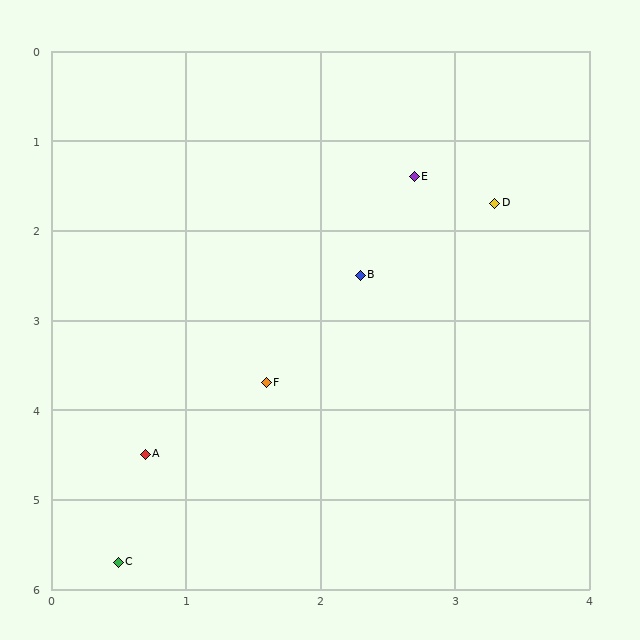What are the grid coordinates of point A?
Point A is at approximately (0.7, 4.5).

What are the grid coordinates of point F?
Point F is at approximately (1.6, 3.7).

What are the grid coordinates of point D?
Point D is at approximately (3.3, 1.7).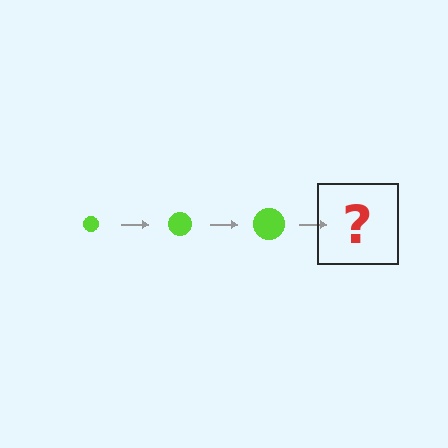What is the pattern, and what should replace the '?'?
The pattern is that the circle gets progressively larger each step. The '?' should be a lime circle, larger than the previous one.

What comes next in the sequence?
The next element should be a lime circle, larger than the previous one.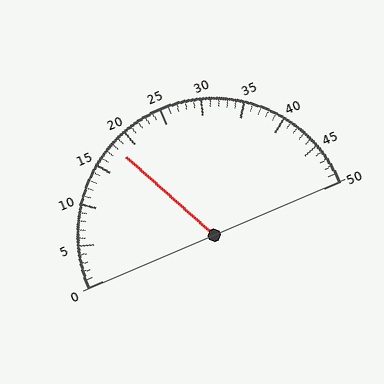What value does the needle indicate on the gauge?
The needle indicates approximately 18.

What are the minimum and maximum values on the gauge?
The gauge ranges from 0 to 50.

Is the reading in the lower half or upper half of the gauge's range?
The reading is in the lower half of the range (0 to 50).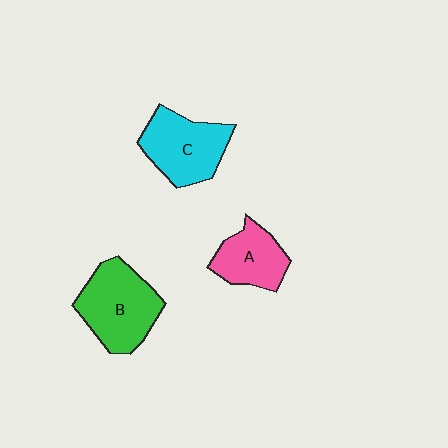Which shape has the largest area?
Shape B (green).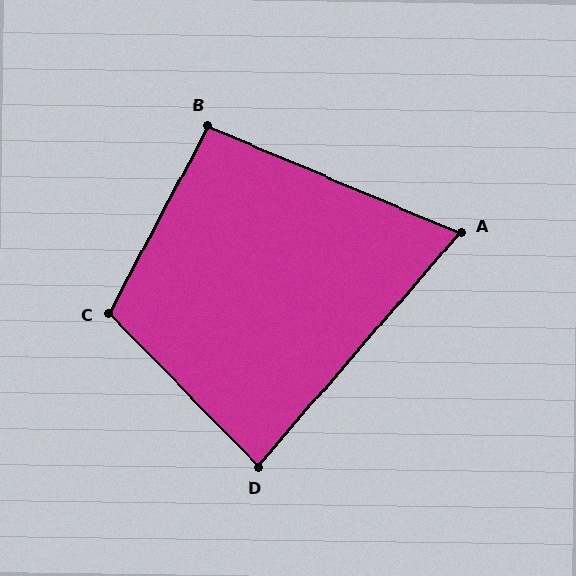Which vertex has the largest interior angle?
C, at approximately 108 degrees.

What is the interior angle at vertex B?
Approximately 95 degrees (approximately right).